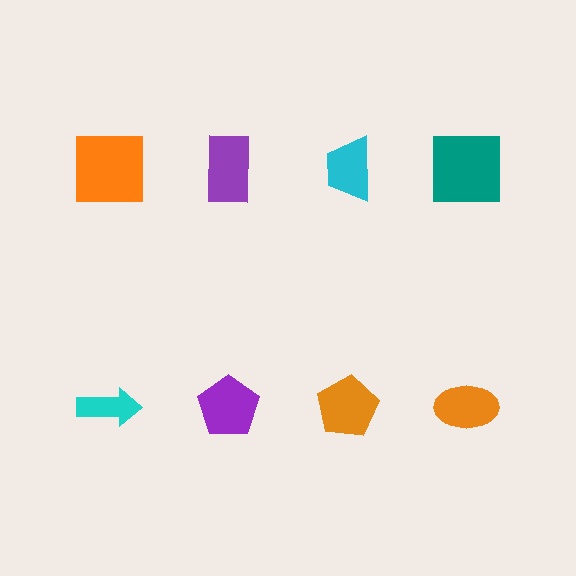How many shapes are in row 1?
4 shapes.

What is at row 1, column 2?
A purple rectangle.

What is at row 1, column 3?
A cyan trapezoid.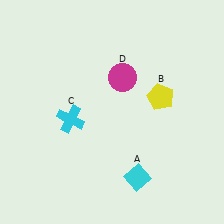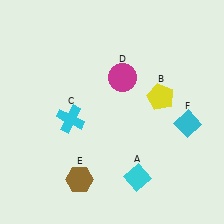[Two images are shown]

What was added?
A brown hexagon (E), a cyan diamond (F) were added in Image 2.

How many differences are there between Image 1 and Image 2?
There are 2 differences between the two images.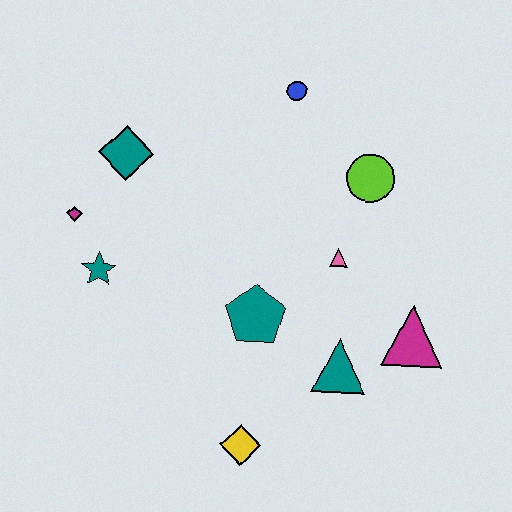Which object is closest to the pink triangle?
The lime circle is closest to the pink triangle.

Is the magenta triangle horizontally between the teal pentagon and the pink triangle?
No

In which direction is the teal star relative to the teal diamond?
The teal star is below the teal diamond.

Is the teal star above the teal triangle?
Yes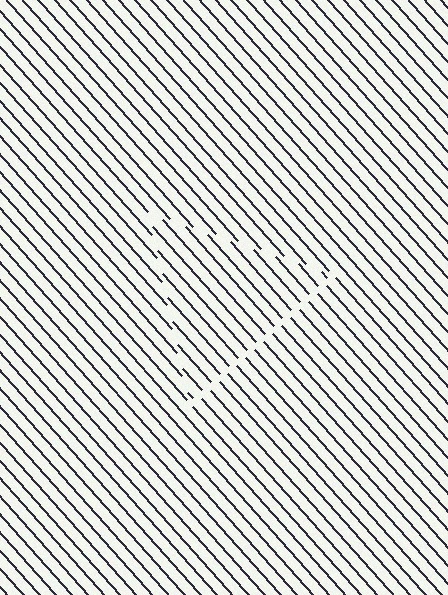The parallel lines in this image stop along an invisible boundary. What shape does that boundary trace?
An illusory triangle. The interior of the shape contains the same grating, shifted by half a period — the contour is defined by the phase discontinuity where line-ends from the inner and outer gratings abut.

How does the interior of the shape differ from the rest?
The interior of the shape contains the same grating, shifted by half a period — the contour is defined by the phase discontinuity where line-ends from the inner and outer gratings abut.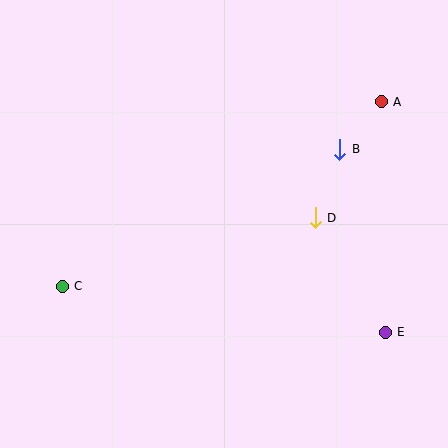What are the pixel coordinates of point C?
Point C is at (62, 286).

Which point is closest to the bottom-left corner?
Point C is closest to the bottom-left corner.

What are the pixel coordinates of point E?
Point E is at (385, 332).